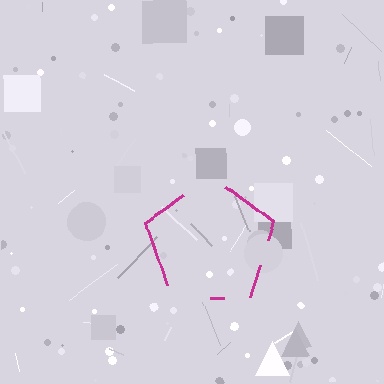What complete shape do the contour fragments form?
The contour fragments form a pentagon.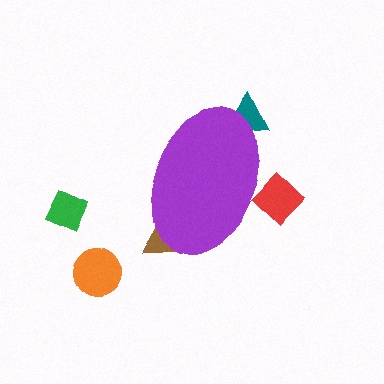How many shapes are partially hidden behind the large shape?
3 shapes are partially hidden.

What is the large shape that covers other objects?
A purple ellipse.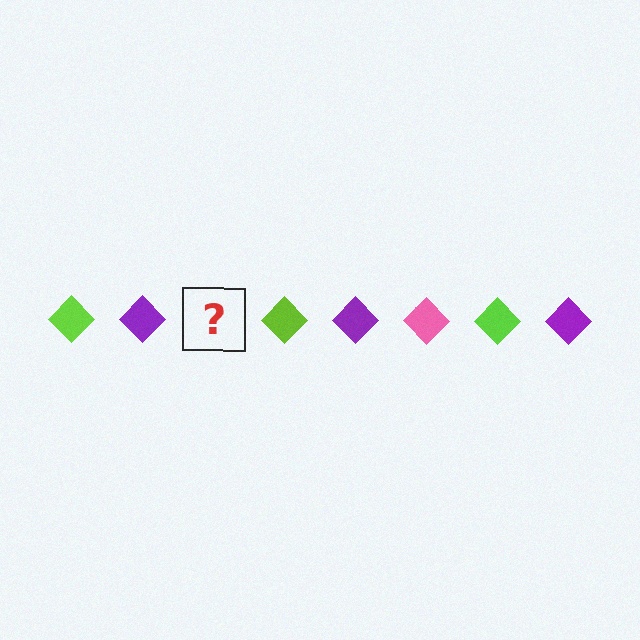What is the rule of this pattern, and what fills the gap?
The rule is that the pattern cycles through lime, purple, pink diamonds. The gap should be filled with a pink diamond.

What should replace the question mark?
The question mark should be replaced with a pink diamond.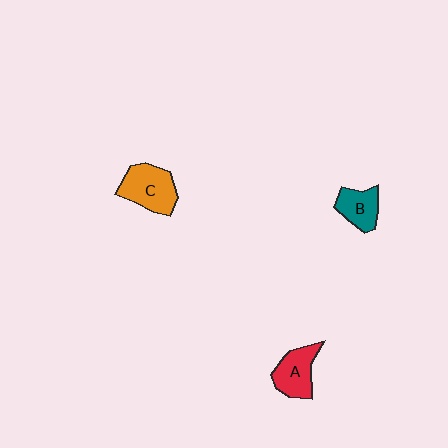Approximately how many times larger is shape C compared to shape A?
Approximately 1.2 times.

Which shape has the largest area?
Shape C (orange).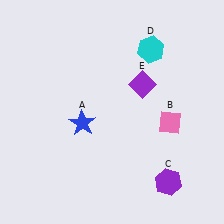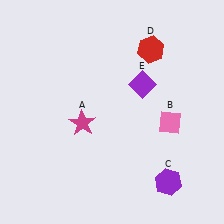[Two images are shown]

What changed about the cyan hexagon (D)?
In Image 1, D is cyan. In Image 2, it changed to red.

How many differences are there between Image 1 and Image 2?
There are 2 differences between the two images.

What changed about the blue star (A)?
In Image 1, A is blue. In Image 2, it changed to magenta.